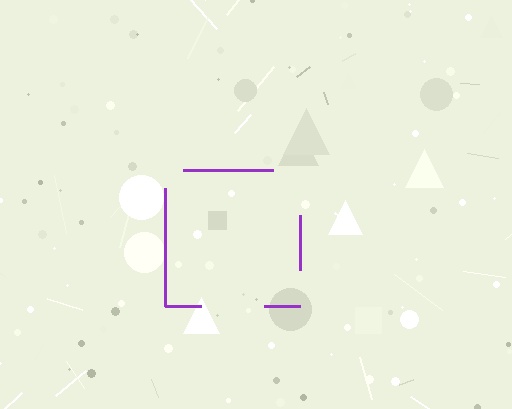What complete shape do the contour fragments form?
The contour fragments form a square.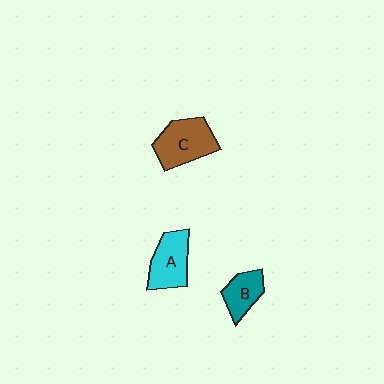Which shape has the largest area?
Shape C (brown).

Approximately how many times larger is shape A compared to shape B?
Approximately 1.3 times.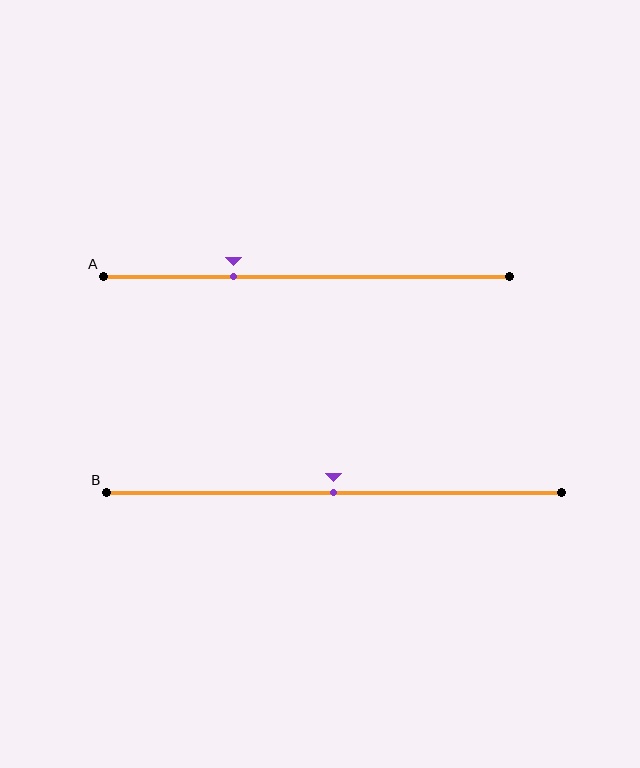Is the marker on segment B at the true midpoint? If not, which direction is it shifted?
Yes, the marker on segment B is at the true midpoint.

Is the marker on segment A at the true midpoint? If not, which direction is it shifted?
No, the marker on segment A is shifted to the left by about 18% of the segment length.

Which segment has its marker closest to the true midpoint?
Segment B has its marker closest to the true midpoint.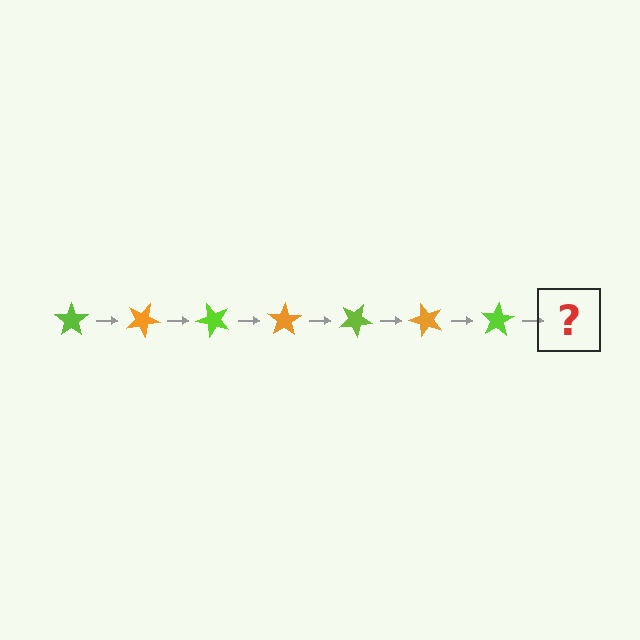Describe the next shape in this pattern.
It should be an orange star, rotated 175 degrees from the start.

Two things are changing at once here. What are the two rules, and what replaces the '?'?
The two rules are that it rotates 25 degrees each step and the color cycles through lime and orange. The '?' should be an orange star, rotated 175 degrees from the start.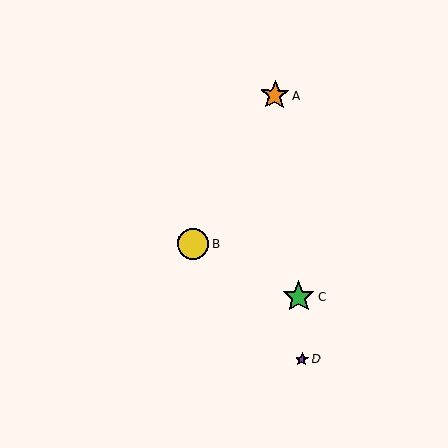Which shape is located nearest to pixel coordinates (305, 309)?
The green star (labeled C) at (299, 297) is nearest to that location.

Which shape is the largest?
The green star (labeled C) is the largest.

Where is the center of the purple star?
The center of the purple star is at (302, 359).